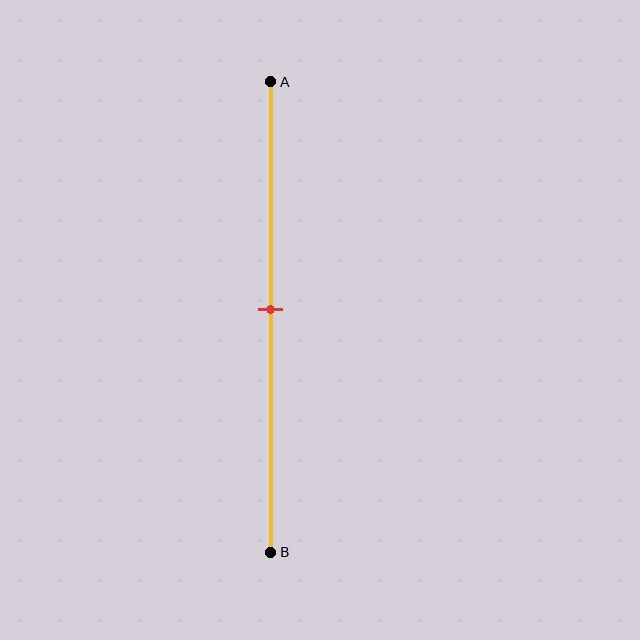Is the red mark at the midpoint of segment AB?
Yes, the mark is approximately at the midpoint.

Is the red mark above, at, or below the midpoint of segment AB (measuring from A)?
The red mark is approximately at the midpoint of segment AB.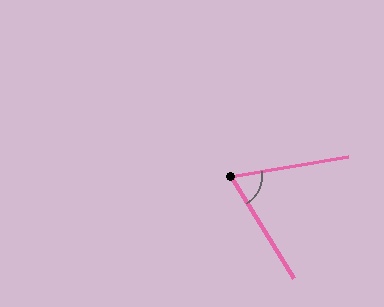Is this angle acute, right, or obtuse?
It is acute.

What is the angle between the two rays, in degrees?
Approximately 68 degrees.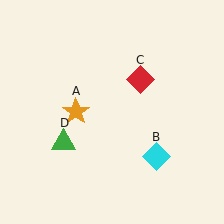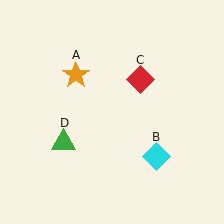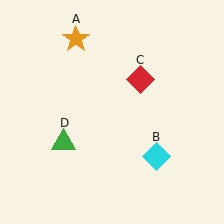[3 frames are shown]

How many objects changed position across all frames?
1 object changed position: orange star (object A).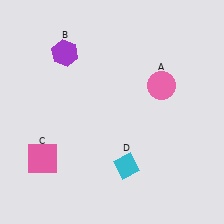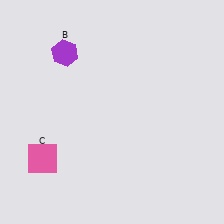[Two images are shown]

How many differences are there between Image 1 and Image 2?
There are 2 differences between the two images.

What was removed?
The cyan diamond (D), the pink circle (A) were removed in Image 2.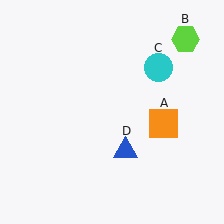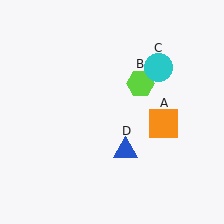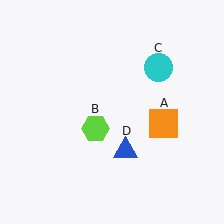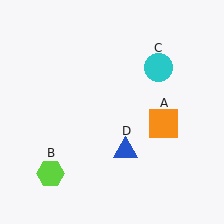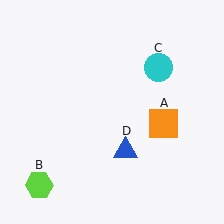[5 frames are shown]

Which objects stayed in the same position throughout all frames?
Orange square (object A) and cyan circle (object C) and blue triangle (object D) remained stationary.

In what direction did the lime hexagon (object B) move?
The lime hexagon (object B) moved down and to the left.